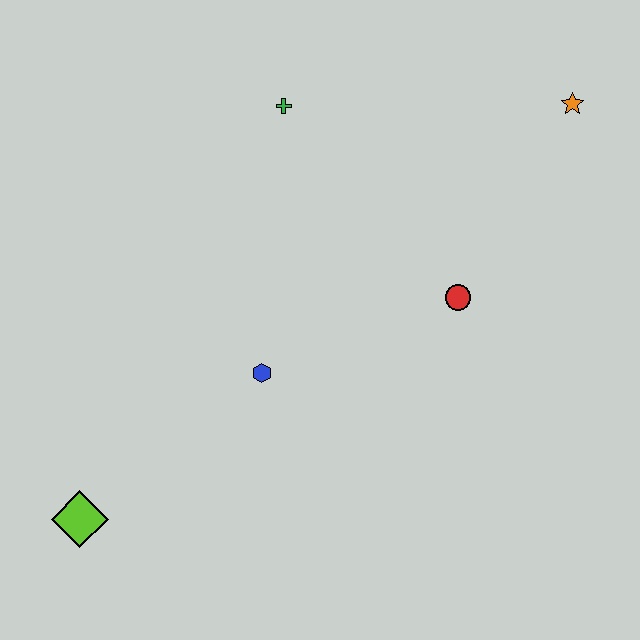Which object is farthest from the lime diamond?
The orange star is farthest from the lime diamond.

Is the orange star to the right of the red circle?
Yes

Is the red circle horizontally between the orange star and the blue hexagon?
Yes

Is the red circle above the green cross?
No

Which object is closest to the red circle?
The blue hexagon is closest to the red circle.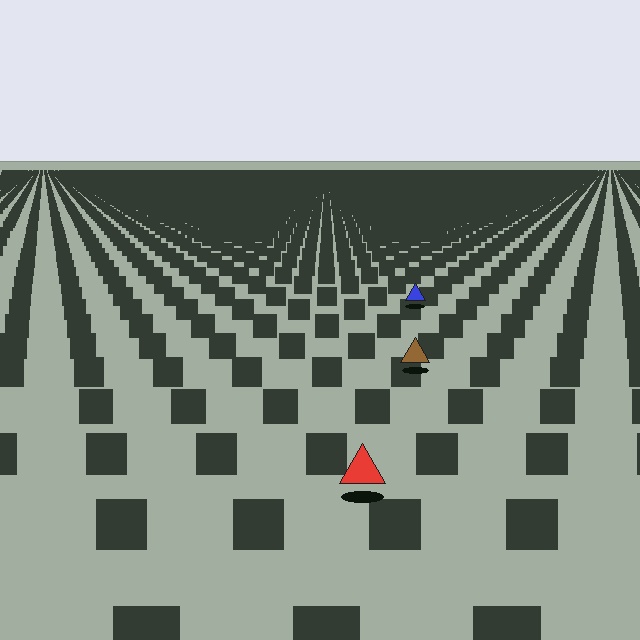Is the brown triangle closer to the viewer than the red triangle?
No. The red triangle is closer — you can tell from the texture gradient: the ground texture is coarser near it.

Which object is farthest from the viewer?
The blue triangle is farthest from the viewer. It appears smaller and the ground texture around it is denser.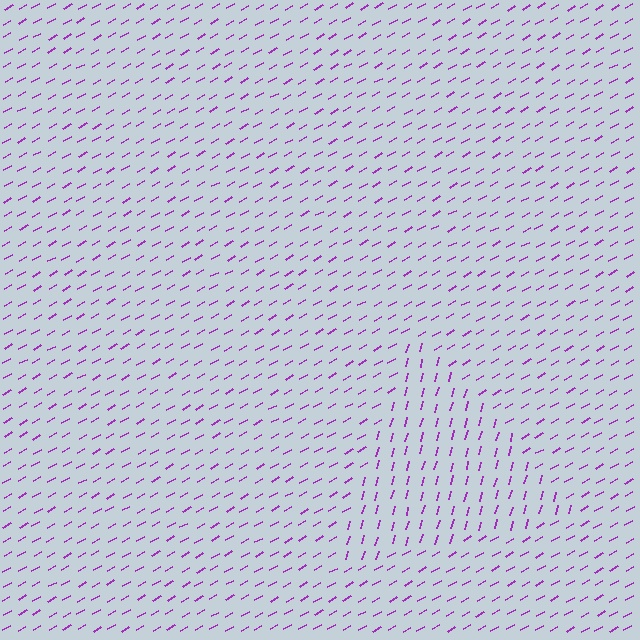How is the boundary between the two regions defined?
The boundary is defined purely by a change in line orientation (approximately 45 degrees difference). All lines are the same color and thickness.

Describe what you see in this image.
The image is filled with small purple line segments. A triangle region in the image has lines oriented differently from the surrounding lines, creating a visible texture boundary.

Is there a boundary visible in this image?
Yes, there is a texture boundary formed by a change in line orientation.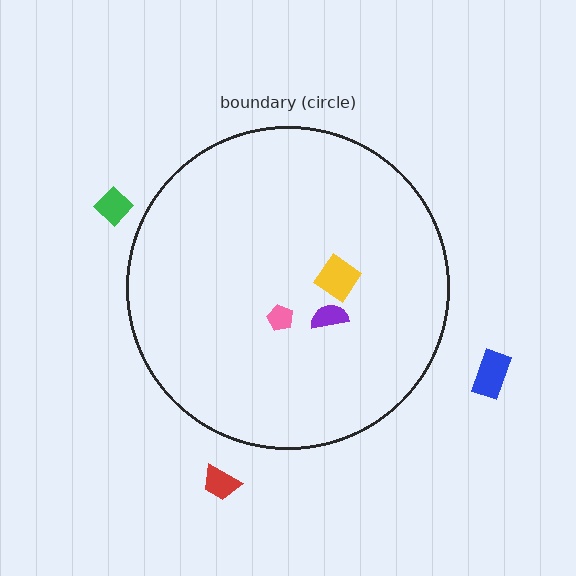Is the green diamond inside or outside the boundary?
Outside.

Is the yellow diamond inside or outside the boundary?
Inside.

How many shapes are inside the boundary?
3 inside, 3 outside.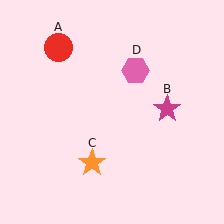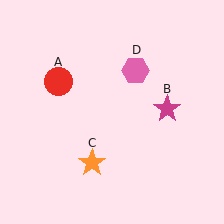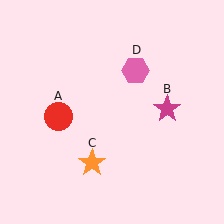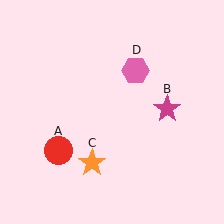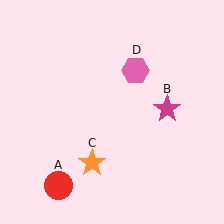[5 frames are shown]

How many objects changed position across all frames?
1 object changed position: red circle (object A).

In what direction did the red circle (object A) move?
The red circle (object A) moved down.